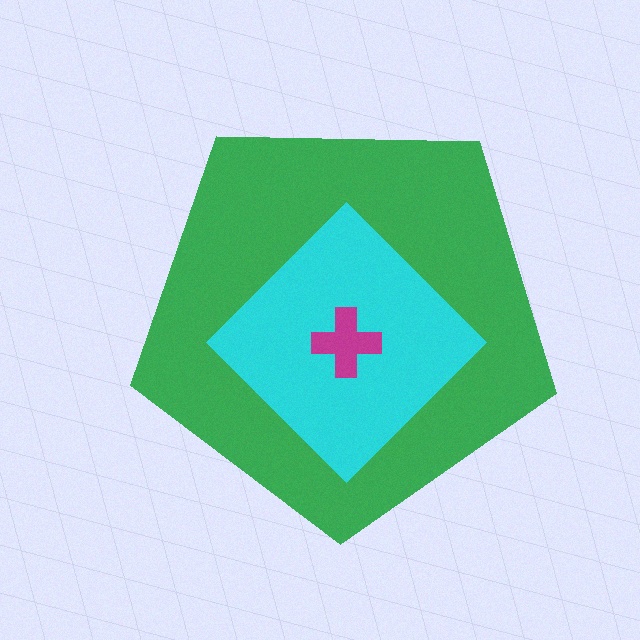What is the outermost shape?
The green pentagon.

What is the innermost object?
The magenta cross.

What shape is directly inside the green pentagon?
The cyan diamond.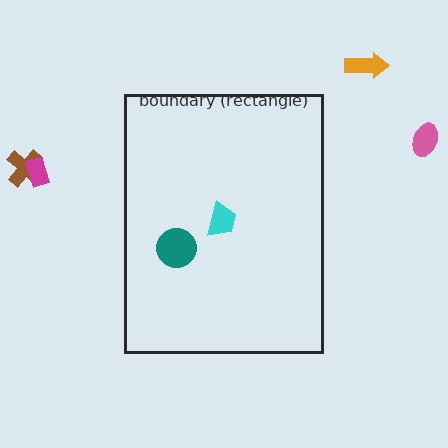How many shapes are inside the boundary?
2 inside, 4 outside.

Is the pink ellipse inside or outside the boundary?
Outside.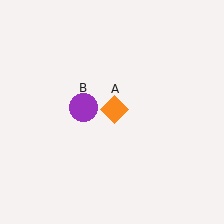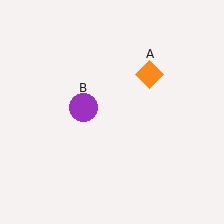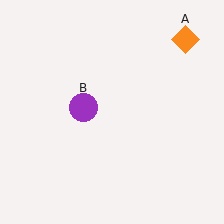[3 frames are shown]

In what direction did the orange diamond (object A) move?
The orange diamond (object A) moved up and to the right.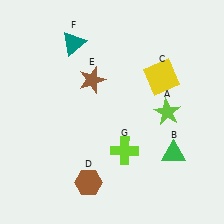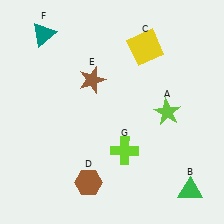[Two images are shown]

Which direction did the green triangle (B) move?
The green triangle (B) moved down.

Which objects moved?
The objects that moved are: the green triangle (B), the yellow square (C), the teal triangle (F).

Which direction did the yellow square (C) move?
The yellow square (C) moved up.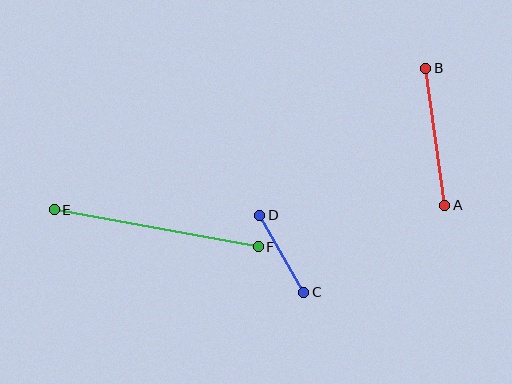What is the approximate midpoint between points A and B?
The midpoint is at approximately (435, 137) pixels.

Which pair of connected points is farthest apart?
Points E and F are farthest apart.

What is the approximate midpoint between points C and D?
The midpoint is at approximately (282, 254) pixels.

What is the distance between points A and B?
The distance is approximately 138 pixels.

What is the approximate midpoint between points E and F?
The midpoint is at approximately (156, 228) pixels.